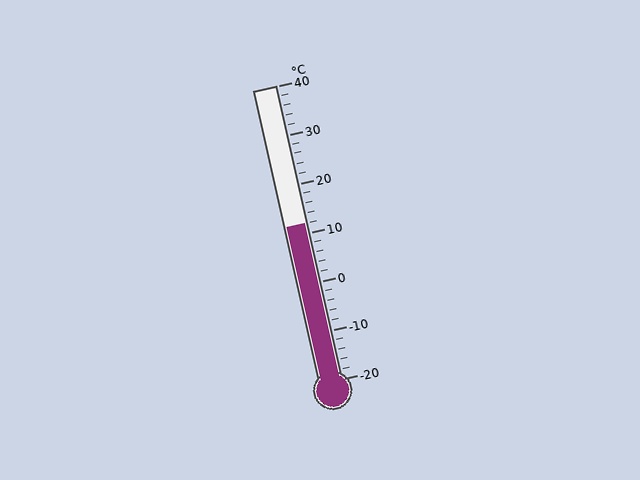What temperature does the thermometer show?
The thermometer shows approximately 12°C.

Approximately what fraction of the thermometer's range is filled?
The thermometer is filled to approximately 55% of its range.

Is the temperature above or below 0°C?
The temperature is above 0°C.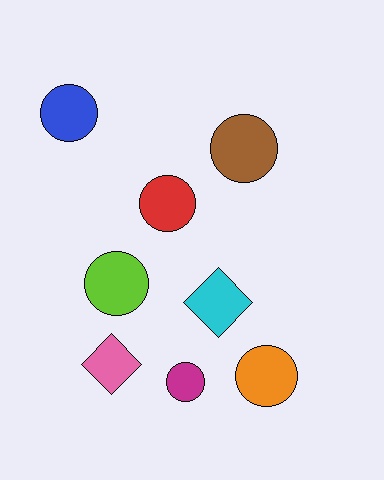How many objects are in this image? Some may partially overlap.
There are 8 objects.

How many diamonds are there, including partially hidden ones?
There are 2 diamonds.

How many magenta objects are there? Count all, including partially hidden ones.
There is 1 magenta object.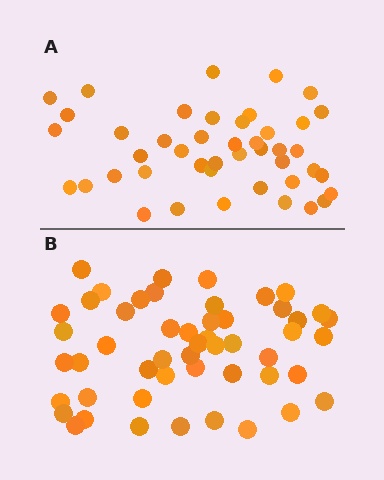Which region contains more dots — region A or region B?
Region B (the bottom region) has more dots.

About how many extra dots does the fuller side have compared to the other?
Region B has roughly 8 or so more dots than region A.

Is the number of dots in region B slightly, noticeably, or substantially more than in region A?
Region B has only slightly more — the two regions are fairly close. The ratio is roughly 1.2 to 1.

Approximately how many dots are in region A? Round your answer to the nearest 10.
About 40 dots. (The exact count is 44, which rounds to 40.)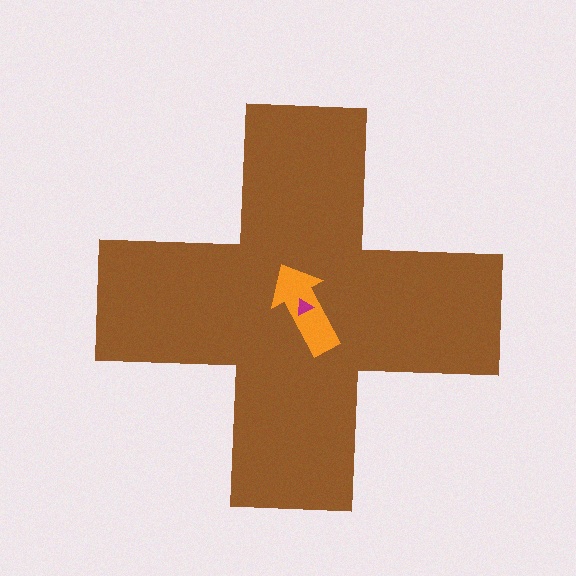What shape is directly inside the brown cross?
The orange arrow.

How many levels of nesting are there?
3.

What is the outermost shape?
The brown cross.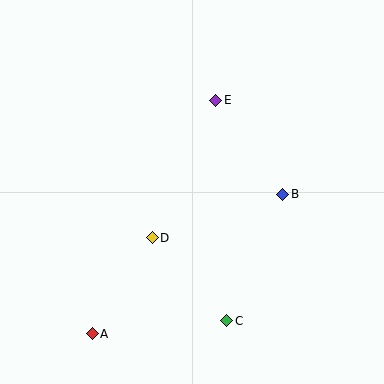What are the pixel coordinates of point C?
Point C is at (227, 321).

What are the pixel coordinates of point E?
Point E is at (216, 100).